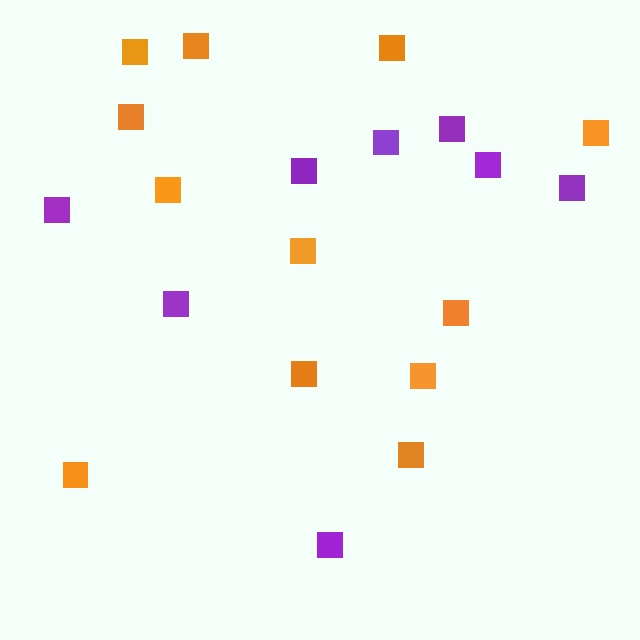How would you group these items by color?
There are 2 groups: one group of orange squares (12) and one group of purple squares (8).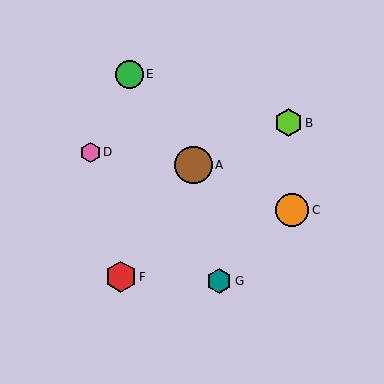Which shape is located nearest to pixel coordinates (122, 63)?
The green circle (labeled E) at (129, 74) is nearest to that location.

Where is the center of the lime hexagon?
The center of the lime hexagon is at (289, 123).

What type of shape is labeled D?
Shape D is a pink hexagon.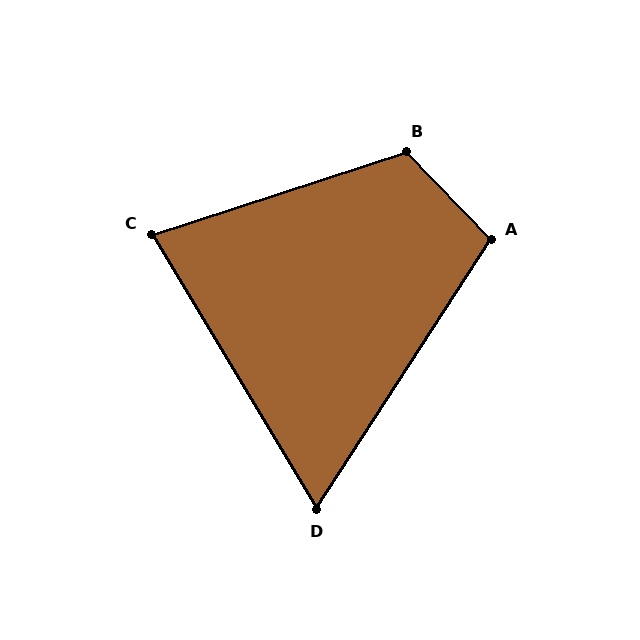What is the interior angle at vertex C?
Approximately 77 degrees (acute).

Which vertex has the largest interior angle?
B, at approximately 116 degrees.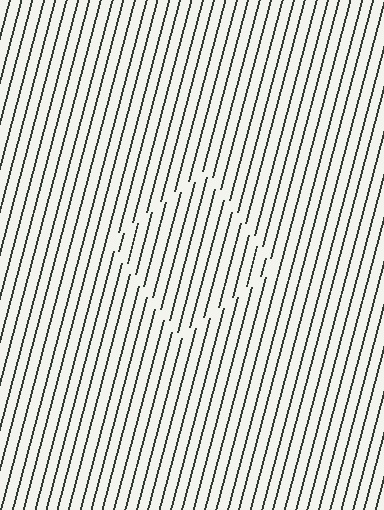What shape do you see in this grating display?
An illusory square. The interior of the shape contains the same grating, shifted by half a period — the contour is defined by the phase discontinuity where line-ends from the inner and outer gratings abut.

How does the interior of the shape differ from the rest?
The interior of the shape contains the same grating, shifted by half a period — the contour is defined by the phase discontinuity where line-ends from the inner and outer gratings abut.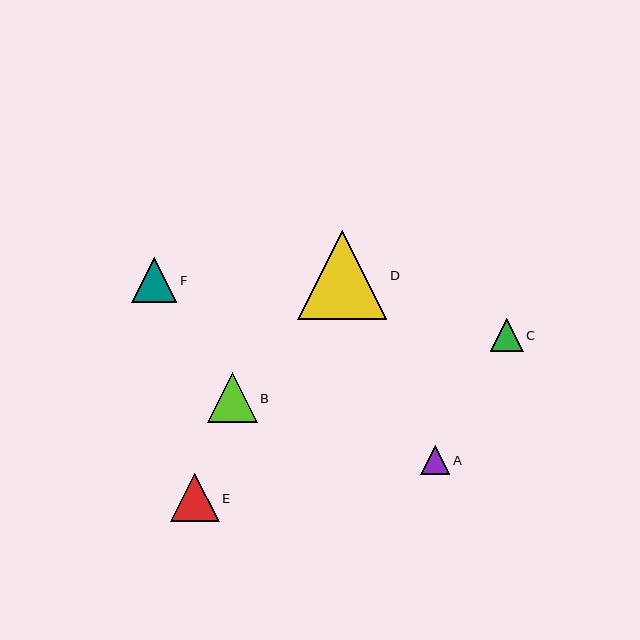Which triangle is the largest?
Triangle D is the largest with a size of approximately 89 pixels.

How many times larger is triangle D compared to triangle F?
Triangle D is approximately 2.0 times the size of triangle F.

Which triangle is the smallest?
Triangle A is the smallest with a size of approximately 30 pixels.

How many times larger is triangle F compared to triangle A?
Triangle F is approximately 1.5 times the size of triangle A.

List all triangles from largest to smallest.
From largest to smallest: D, B, E, F, C, A.